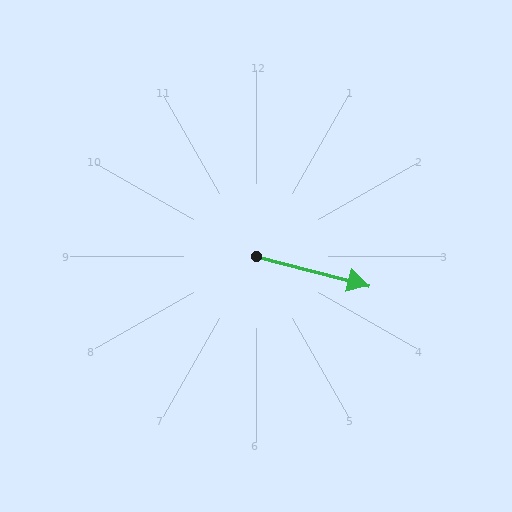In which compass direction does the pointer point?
East.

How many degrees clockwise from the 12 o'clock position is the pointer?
Approximately 105 degrees.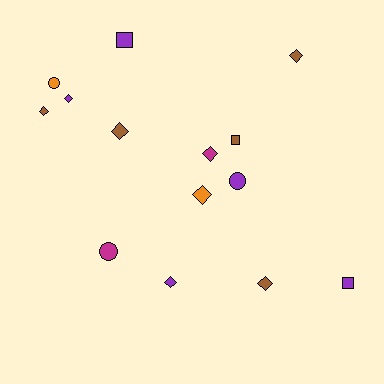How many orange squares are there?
There are no orange squares.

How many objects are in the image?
There are 14 objects.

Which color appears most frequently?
Purple, with 5 objects.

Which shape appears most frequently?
Diamond, with 8 objects.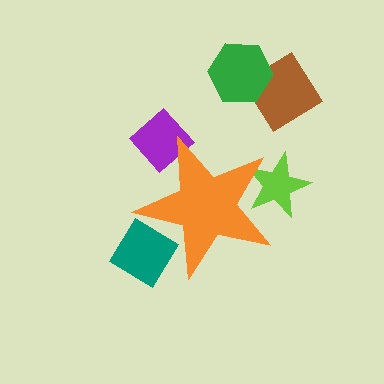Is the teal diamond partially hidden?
Yes, the teal diamond is partially hidden behind the orange star.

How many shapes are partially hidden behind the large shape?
3 shapes are partially hidden.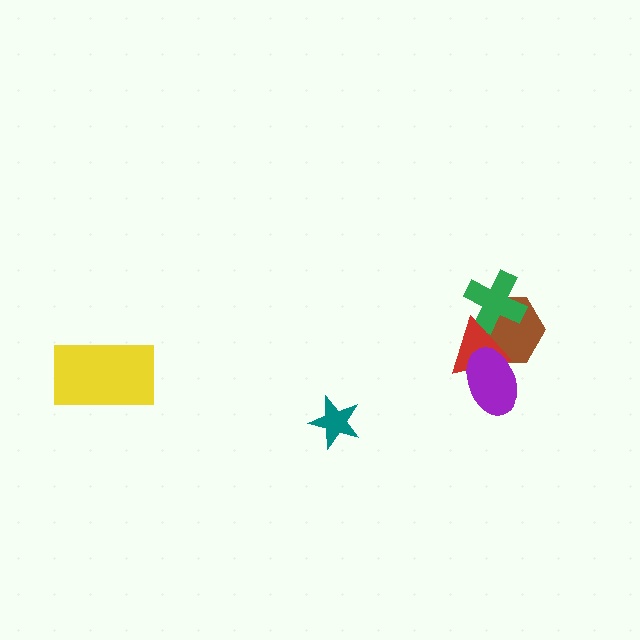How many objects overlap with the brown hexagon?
3 objects overlap with the brown hexagon.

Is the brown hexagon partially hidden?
Yes, it is partially covered by another shape.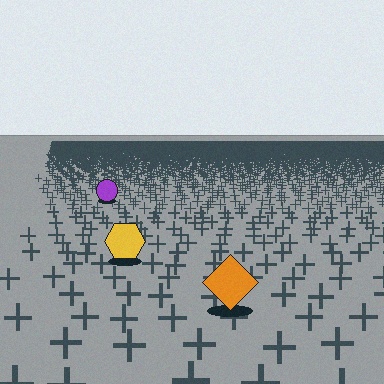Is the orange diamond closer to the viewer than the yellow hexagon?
Yes. The orange diamond is closer — you can tell from the texture gradient: the ground texture is coarser near it.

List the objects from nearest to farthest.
From nearest to farthest: the orange diamond, the yellow hexagon, the purple circle.